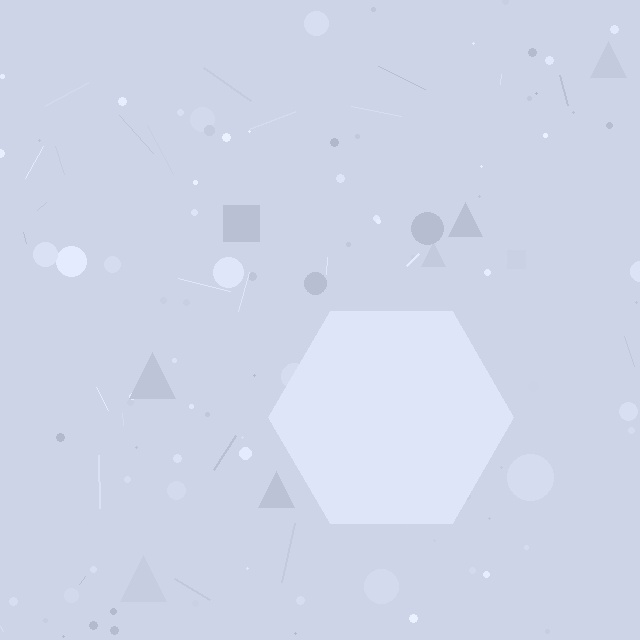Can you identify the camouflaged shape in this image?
The camouflaged shape is a hexagon.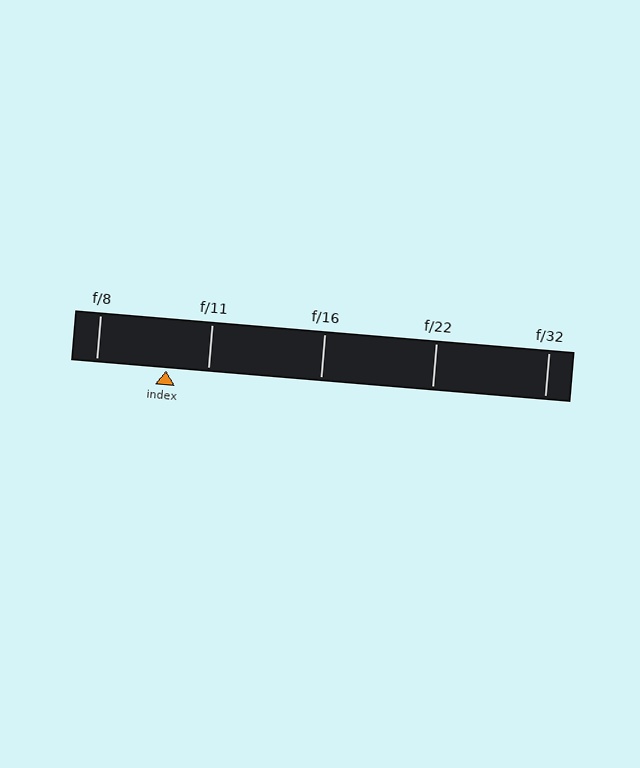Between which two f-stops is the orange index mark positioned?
The index mark is between f/8 and f/11.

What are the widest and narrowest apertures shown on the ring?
The widest aperture shown is f/8 and the narrowest is f/32.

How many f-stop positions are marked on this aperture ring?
There are 5 f-stop positions marked.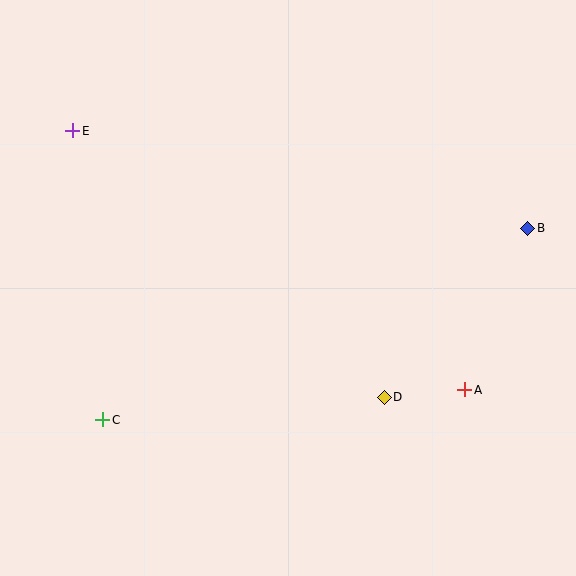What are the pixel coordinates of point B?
Point B is at (528, 228).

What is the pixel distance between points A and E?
The distance between A and E is 470 pixels.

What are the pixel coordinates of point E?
Point E is at (73, 131).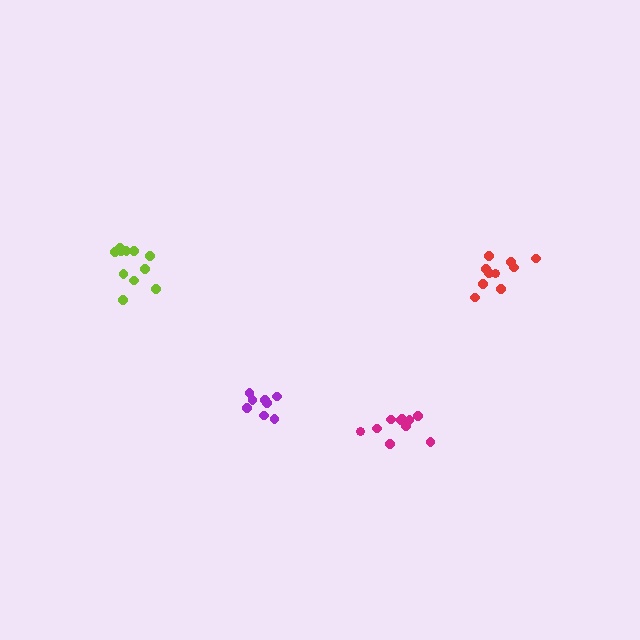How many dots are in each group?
Group 1: 8 dots, Group 2: 10 dots, Group 3: 10 dots, Group 4: 11 dots (39 total).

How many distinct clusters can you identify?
There are 4 distinct clusters.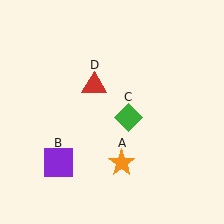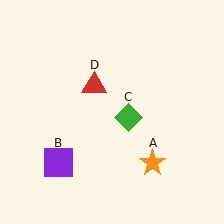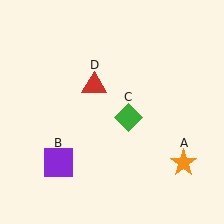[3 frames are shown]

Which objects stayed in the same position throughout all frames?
Purple square (object B) and green diamond (object C) and red triangle (object D) remained stationary.